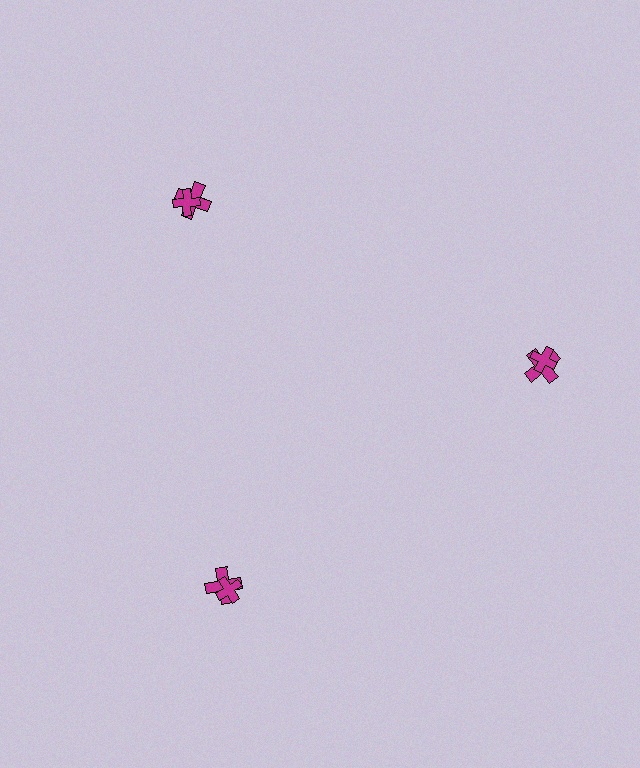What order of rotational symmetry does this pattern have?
This pattern has 3-fold rotational symmetry.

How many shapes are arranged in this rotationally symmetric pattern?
There are 6 shapes, arranged in 3 groups of 2.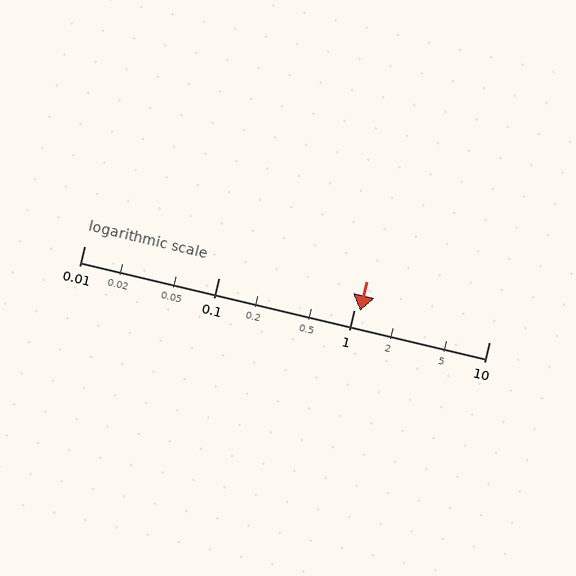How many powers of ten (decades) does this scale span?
The scale spans 3 decades, from 0.01 to 10.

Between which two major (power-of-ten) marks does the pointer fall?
The pointer is between 1 and 10.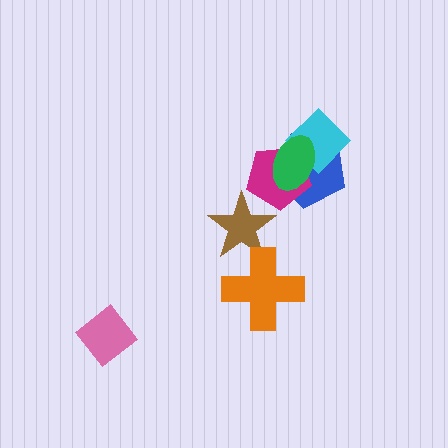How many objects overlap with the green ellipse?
3 objects overlap with the green ellipse.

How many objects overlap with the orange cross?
1 object overlaps with the orange cross.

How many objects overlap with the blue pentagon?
3 objects overlap with the blue pentagon.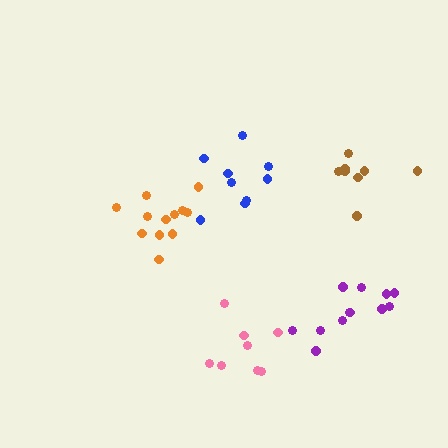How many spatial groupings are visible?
There are 5 spatial groupings.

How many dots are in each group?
Group 1: 8 dots, Group 2: 9 dots, Group 3: 12 dots, Group 4: 12 dots, Group 5: 8 dots (49 total).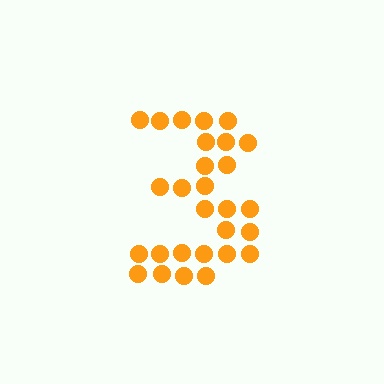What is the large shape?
The large shape is the digit 3.